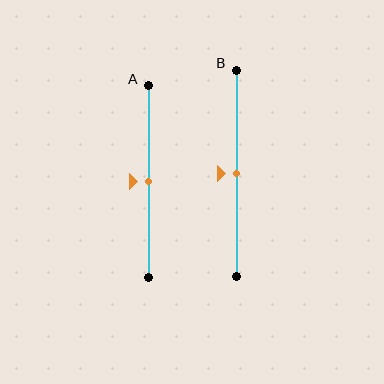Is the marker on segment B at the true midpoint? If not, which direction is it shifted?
Yes, the marker on segment B is at the true midpoint.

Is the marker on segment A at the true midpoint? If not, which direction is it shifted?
Yes, the marker on segment A is at the true midpoint.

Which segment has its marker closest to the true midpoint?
Segment A has its marker closest to the true midpoint.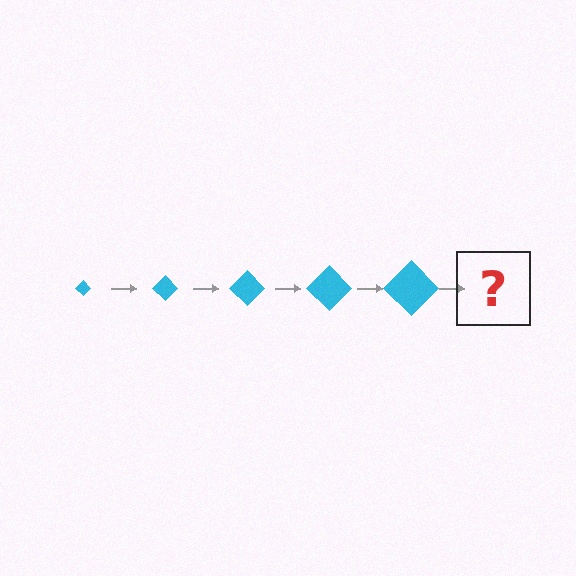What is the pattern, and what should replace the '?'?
The pattern is that the diamond gets progressively larger each step. The '?' should be a cyan diamond, larger than the previous one.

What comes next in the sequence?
The next element should be a cyan diamond, larger than the previous one.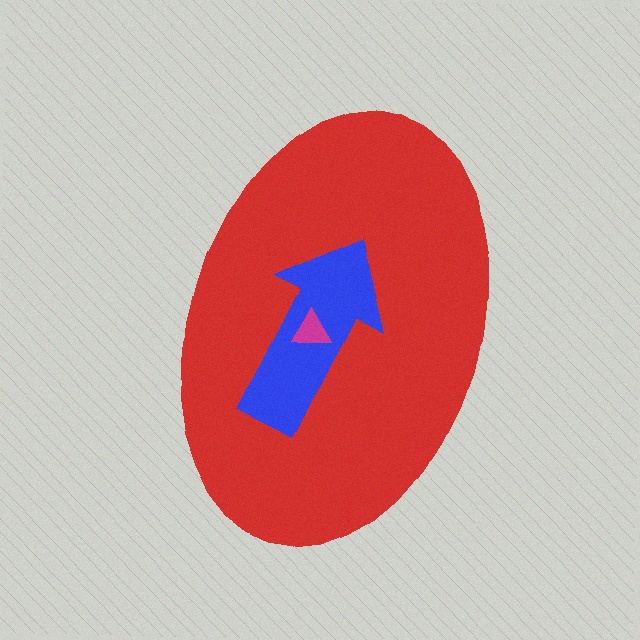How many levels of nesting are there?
3.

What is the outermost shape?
The red ellipse.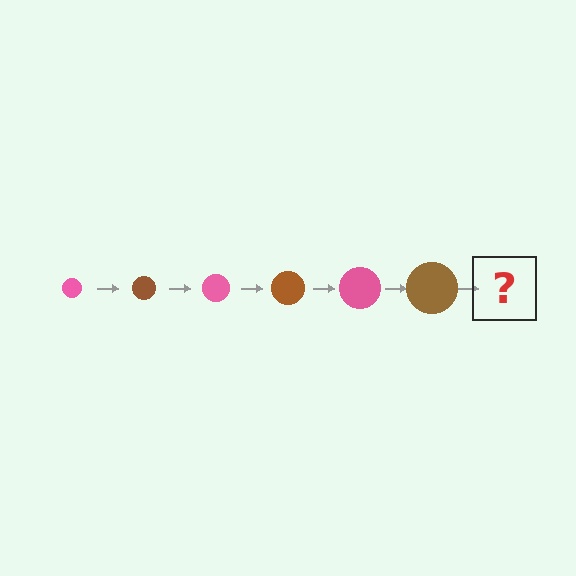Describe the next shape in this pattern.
It should be a pink circle, larger than the previous one.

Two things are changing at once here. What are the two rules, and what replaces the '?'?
The two rules are that the circle grows larger each step and the color cycles through pink and brown. The '?' should be a pink circle, larger than the previous one.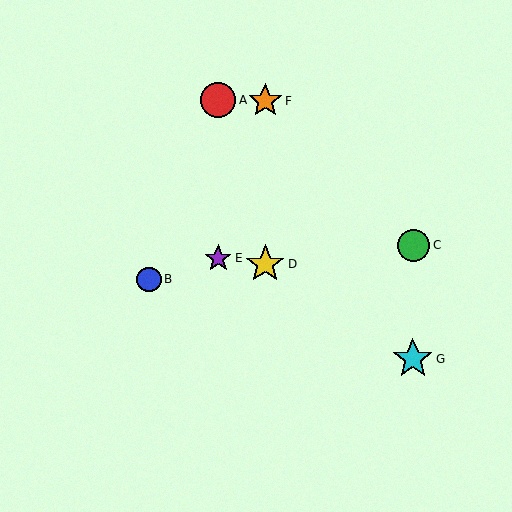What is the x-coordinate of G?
Object G is at x≈413.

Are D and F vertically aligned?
Yes, both are at x≈265.